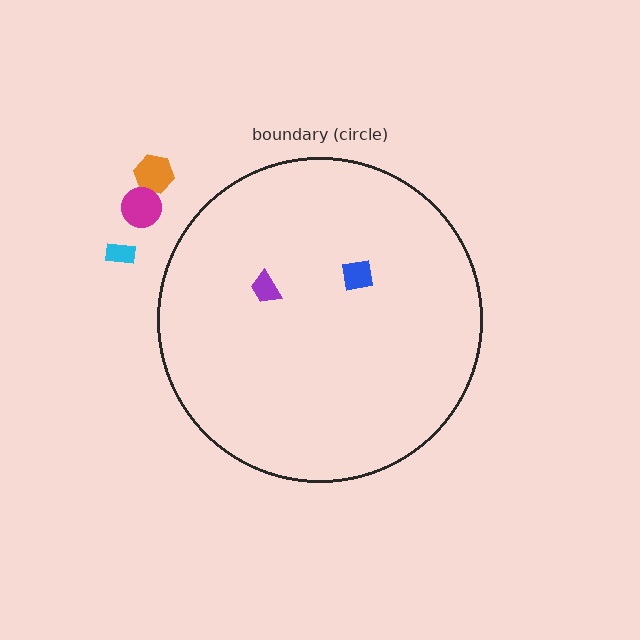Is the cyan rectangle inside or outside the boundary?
Outside.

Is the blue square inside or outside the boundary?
Inside.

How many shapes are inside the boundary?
2 inside, 3 outside.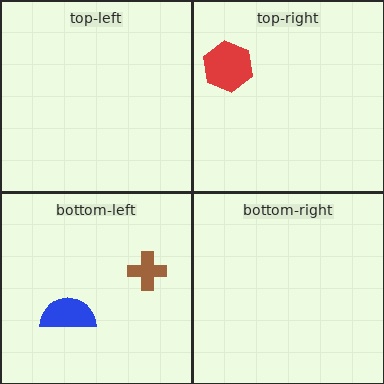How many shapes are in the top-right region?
1.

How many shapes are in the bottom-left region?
2.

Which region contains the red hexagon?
The top-right region.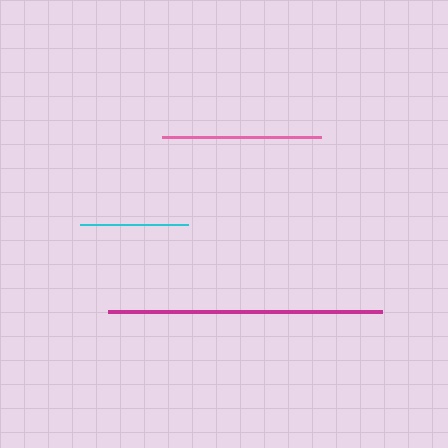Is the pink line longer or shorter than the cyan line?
The pink line is longer than the cyan line.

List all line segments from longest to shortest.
From longest to shortest: magenta, pink, cyan.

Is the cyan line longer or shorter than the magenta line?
The magenta line is longer than the cyan line.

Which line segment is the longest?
The magenta line is the longest at approximately 273 pixels.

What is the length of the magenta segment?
The magenta segment is approximately 273 pixels long.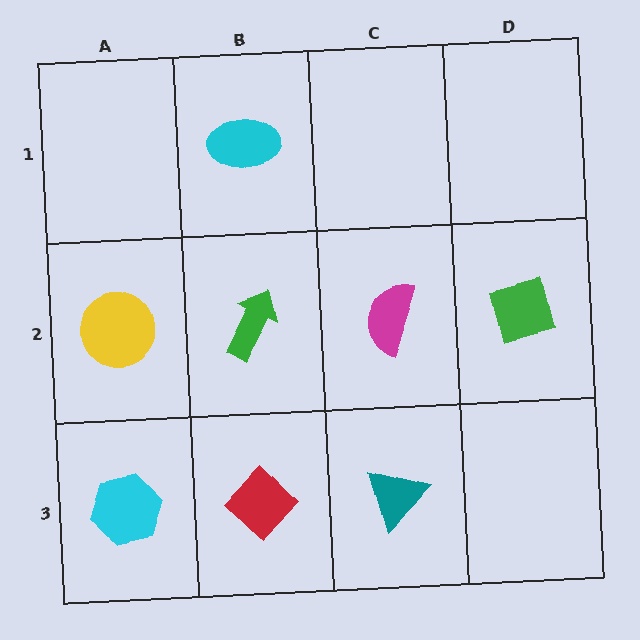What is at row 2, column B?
A green arrow.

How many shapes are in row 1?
1 shape.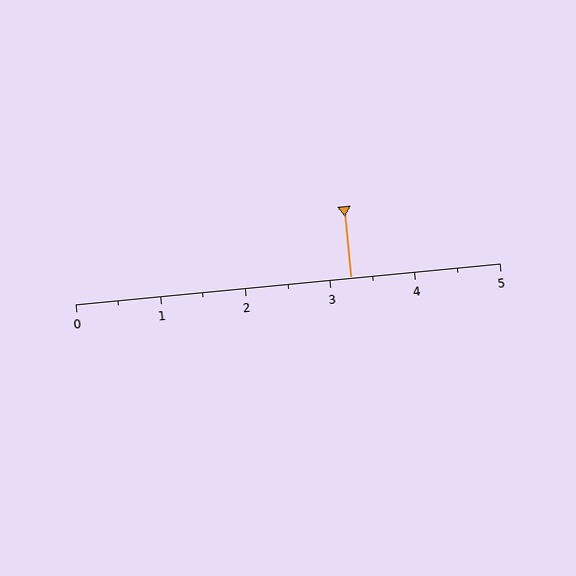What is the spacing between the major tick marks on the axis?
The major ticks are spaced 1 apart.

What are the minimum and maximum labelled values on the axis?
The axis runs from 0 to 5.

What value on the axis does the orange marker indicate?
The marker indicates approximately 3.2.